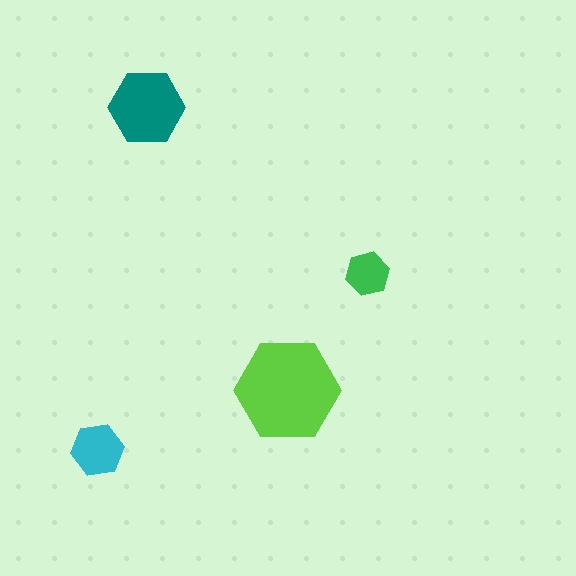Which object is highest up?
The teal hexagon is topmost.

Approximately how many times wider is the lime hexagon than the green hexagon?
About 2.5 times wider.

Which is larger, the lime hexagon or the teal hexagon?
The lime one.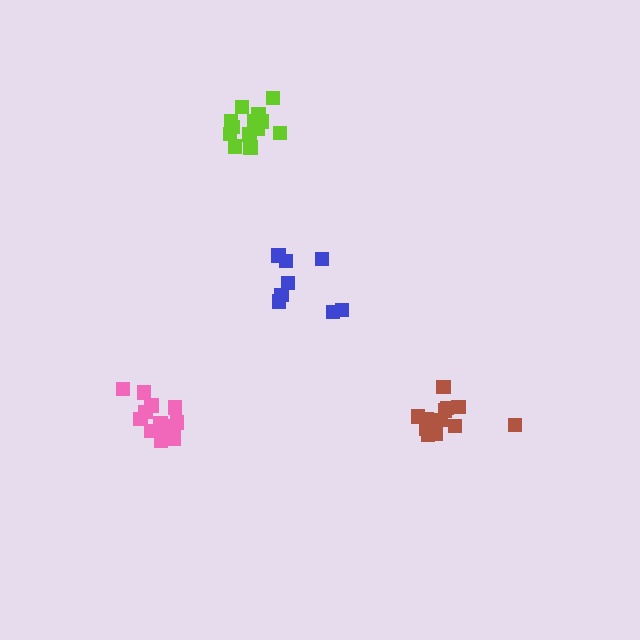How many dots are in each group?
Group 1: 13 dots, Group 2: 14 dots, Group 3: 8 dots, Group 4: 12 dots (47 total).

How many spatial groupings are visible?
There are 4 spatial groupings.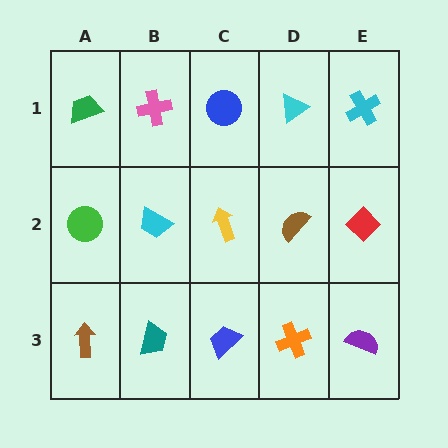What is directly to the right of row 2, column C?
A brown semicircle.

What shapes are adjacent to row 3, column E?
A red diamond (row 2, column E), an orange cross (row 3, column D).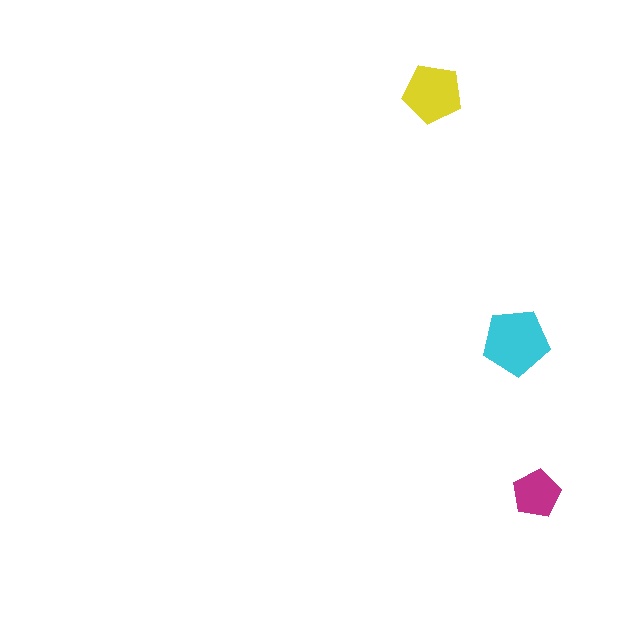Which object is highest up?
The yellow pentagon is topmost.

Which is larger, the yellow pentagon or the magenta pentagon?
The yellow one.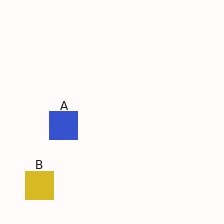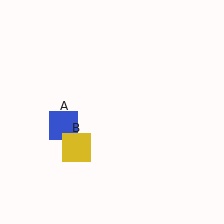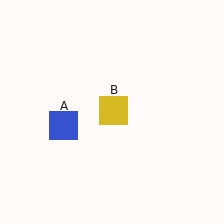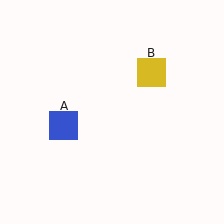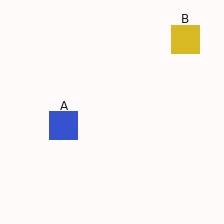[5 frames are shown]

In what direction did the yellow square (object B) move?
The yellow square (object B) moved up and to the right.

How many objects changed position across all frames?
1 object changed position: yellow square (object B).